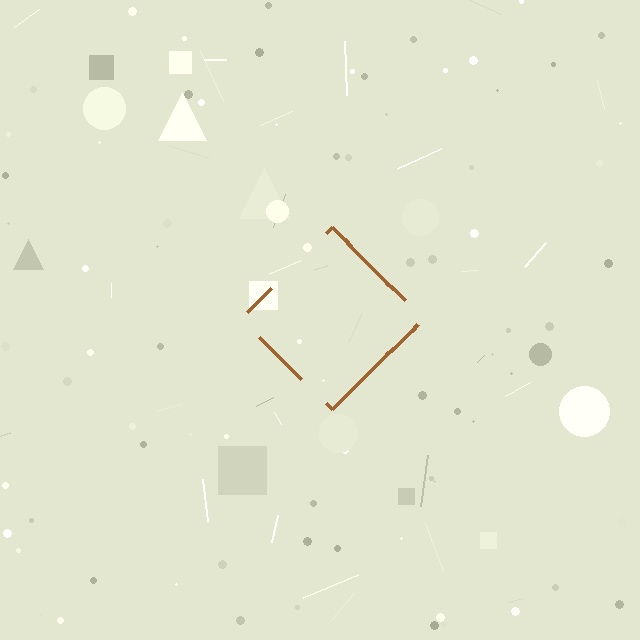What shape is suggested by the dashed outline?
The dashed outline suggests a diamond.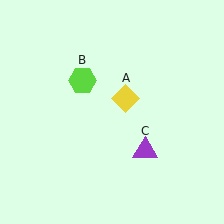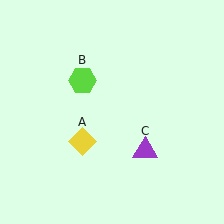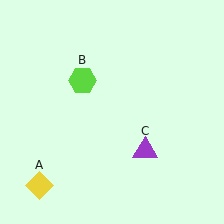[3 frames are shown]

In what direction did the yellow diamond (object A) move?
The yellow diamond (object A) moved down and to the left.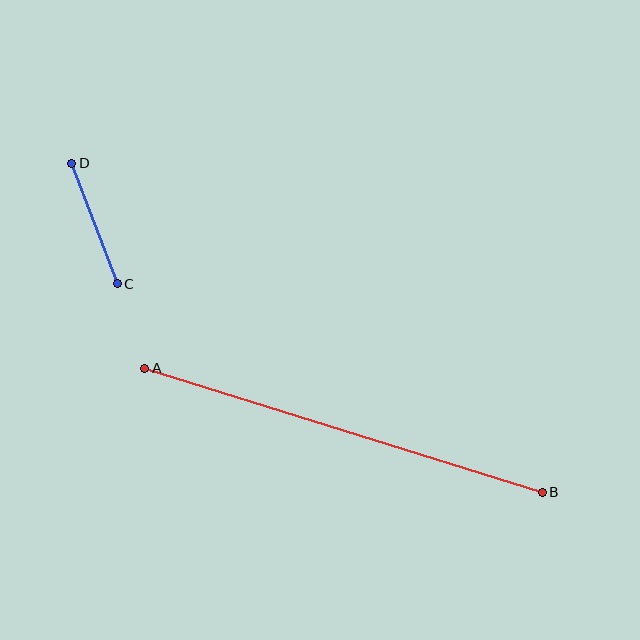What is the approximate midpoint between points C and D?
The midpoint is at approximately (94, 223) pixels.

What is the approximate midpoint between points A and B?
The midpoint is at approximately (344, 430) pixels.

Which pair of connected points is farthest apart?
Points A and B are farthest apart.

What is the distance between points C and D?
The distance is approximately 129 pixels.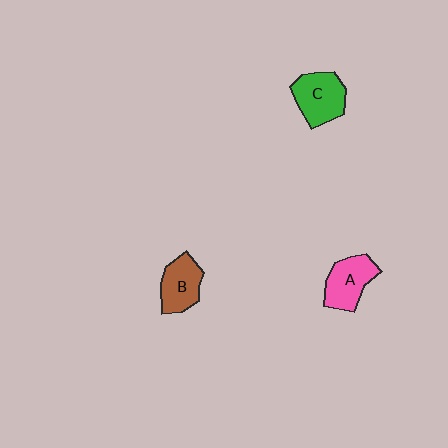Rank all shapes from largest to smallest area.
From largest to smallest: C (green), A (pink), B (brown).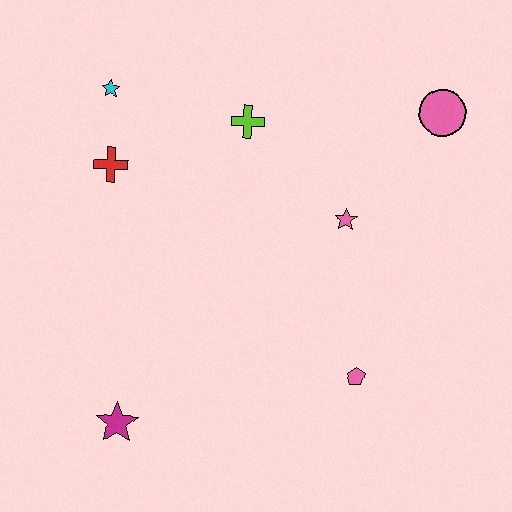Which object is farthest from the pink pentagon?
The cyan star is farthest from the pink pentagon.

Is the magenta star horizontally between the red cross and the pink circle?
Yes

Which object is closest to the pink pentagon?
The pink star is closest to the pink pentagon.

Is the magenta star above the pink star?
No